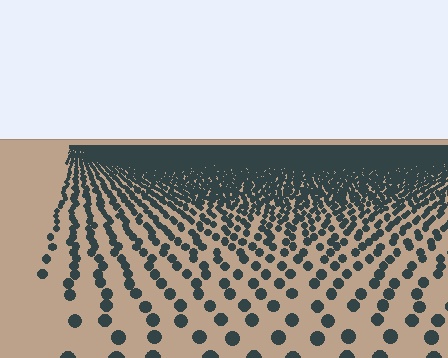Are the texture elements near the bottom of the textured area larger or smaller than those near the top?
Larger. Near the bottom, elements are closer to the viewer and appear at a bigger on-screen size.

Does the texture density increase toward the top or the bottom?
Density increases toward the top.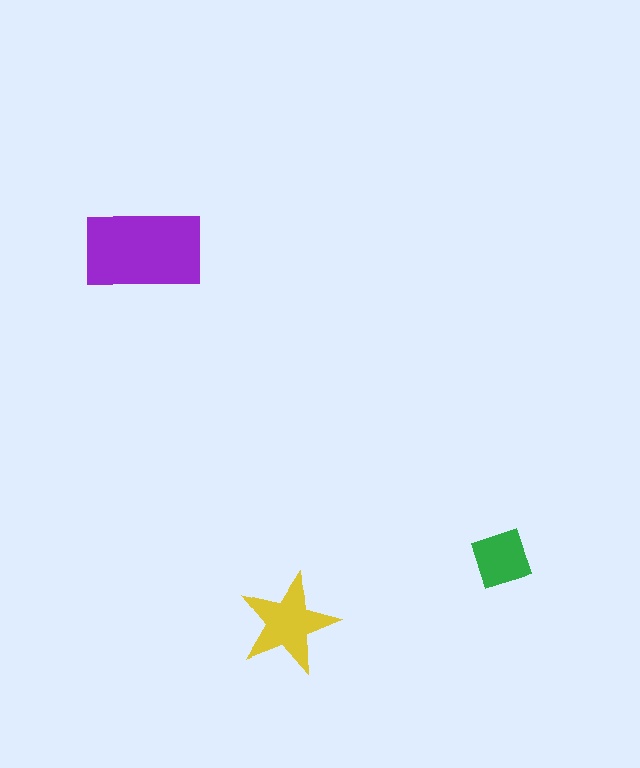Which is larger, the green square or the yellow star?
The yellow star.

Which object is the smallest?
The green square.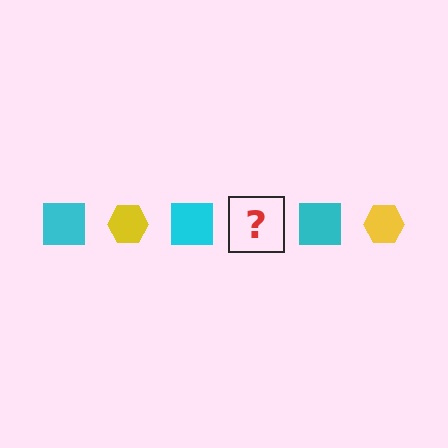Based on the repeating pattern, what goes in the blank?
The blank should be a yellow hexagon.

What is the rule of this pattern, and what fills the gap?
The rule is that the pattern alternates between cyan square and yellow hexagon. The gap should be filled with a yellow hexagon.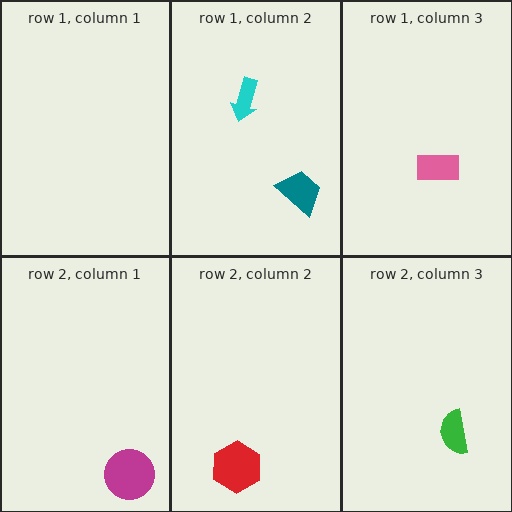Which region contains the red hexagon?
The row 2, column 2 region.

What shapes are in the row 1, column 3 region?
The pink rectangle.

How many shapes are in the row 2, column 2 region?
1.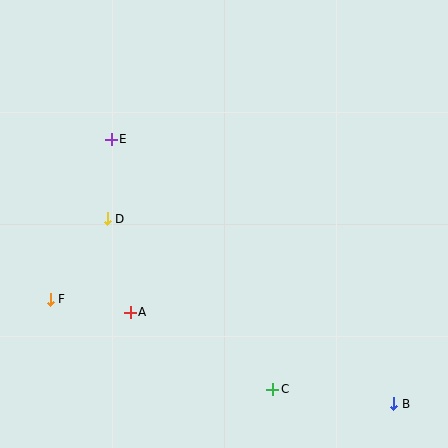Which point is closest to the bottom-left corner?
Point F is closest to the bottom-left corner.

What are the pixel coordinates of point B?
Point B is at (394, 404).